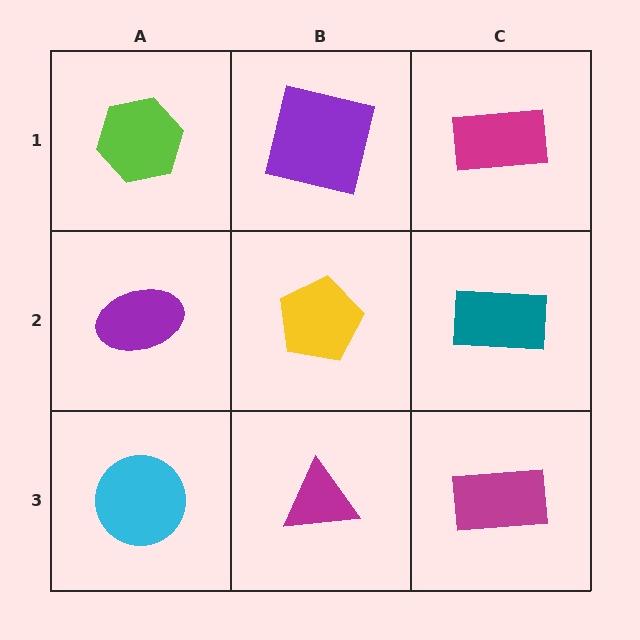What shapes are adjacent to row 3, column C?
A teal rectangle (row 2, column C), a magenta triangle (row 3, column B).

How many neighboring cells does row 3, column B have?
3.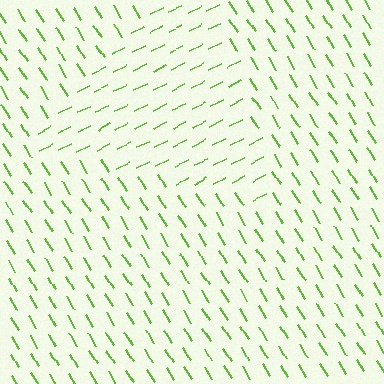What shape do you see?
I see a triangle.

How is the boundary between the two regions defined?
The boundary is defined purely by a change in line orientation (approximately 85 degrees difference). All lines are the same color and thickness.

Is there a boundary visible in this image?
Yes, there is a texture boundary formed by a change in line orientation.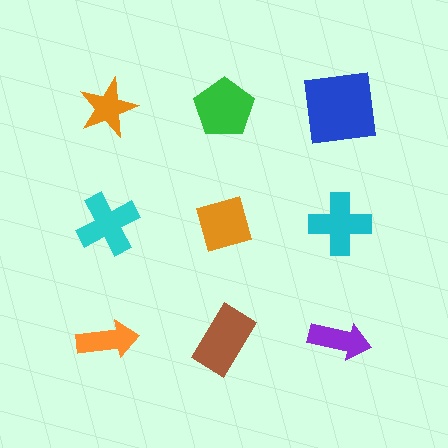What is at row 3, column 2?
A brown rectangle.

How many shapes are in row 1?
3 shapes.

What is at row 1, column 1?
An orange star.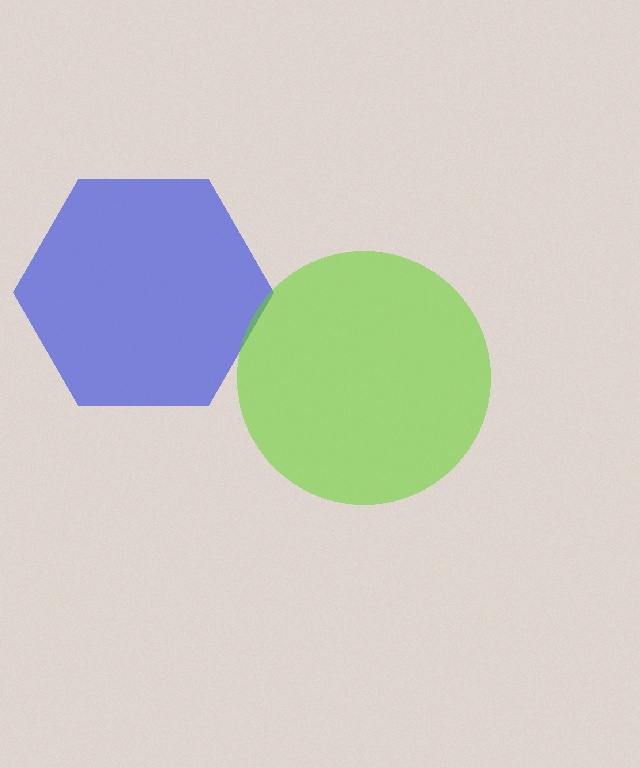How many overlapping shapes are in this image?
There are 2 overlapping shapes in the image.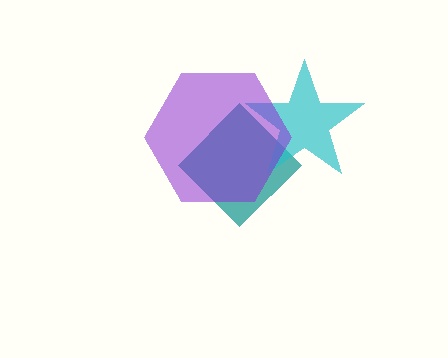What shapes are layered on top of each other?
The layered shapes are: a teal diamond, a cyan star, a purple hexagon.